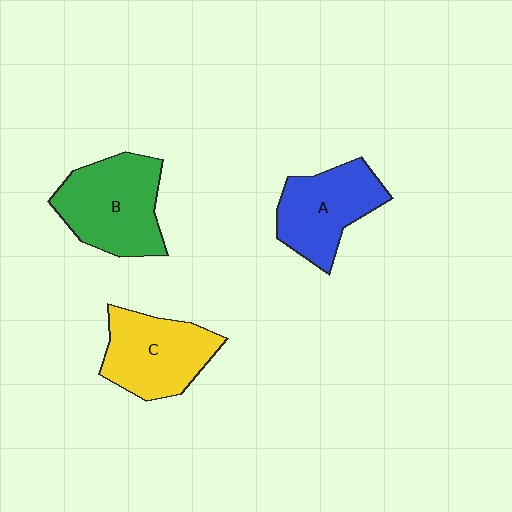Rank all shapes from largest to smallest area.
From largest to smallest: B (green), C (yellow), A (blue).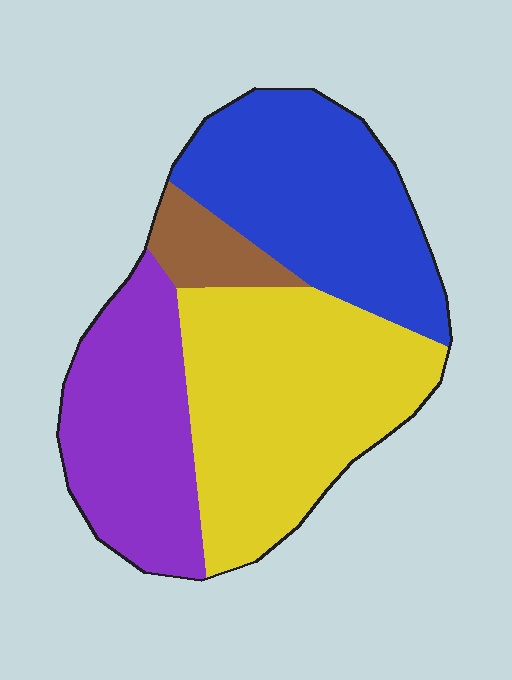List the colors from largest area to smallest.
From largest to smallest: yellow, blue, purple, brown.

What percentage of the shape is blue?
Blue covers roughly 30% of the shape.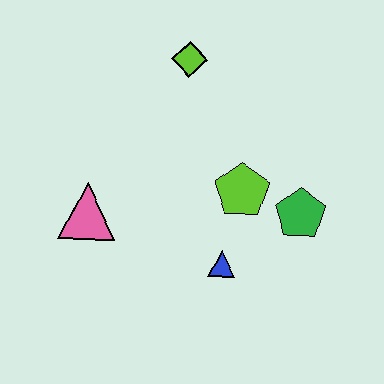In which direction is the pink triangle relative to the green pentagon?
The pink triangle is to the left of the green pentagon.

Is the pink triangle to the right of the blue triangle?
No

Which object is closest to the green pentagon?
The lime pentagon is closest to the green pentagon.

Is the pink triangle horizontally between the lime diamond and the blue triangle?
No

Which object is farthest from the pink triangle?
The green pentagon is farthest from the pink triangle.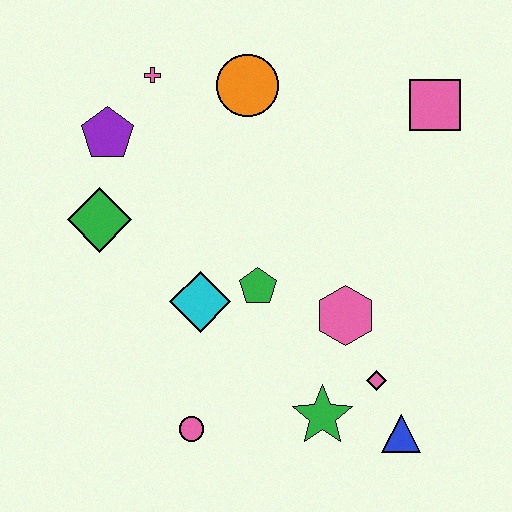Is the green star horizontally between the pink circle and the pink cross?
No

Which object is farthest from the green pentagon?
The pink square is farthest from the green pentagon.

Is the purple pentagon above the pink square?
No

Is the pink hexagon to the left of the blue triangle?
Yes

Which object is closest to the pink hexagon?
The pink diamond is closest to the pink hexagon.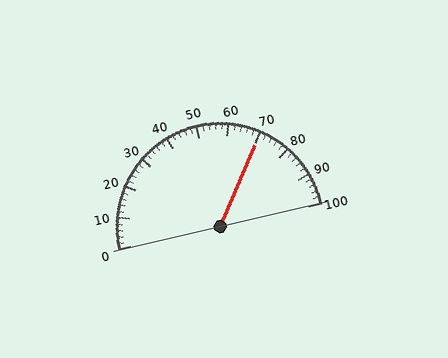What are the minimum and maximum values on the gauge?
The gauge ranges from 0 to 100.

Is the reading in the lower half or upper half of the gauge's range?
The reading is in the upper half of the range (0 to 100).